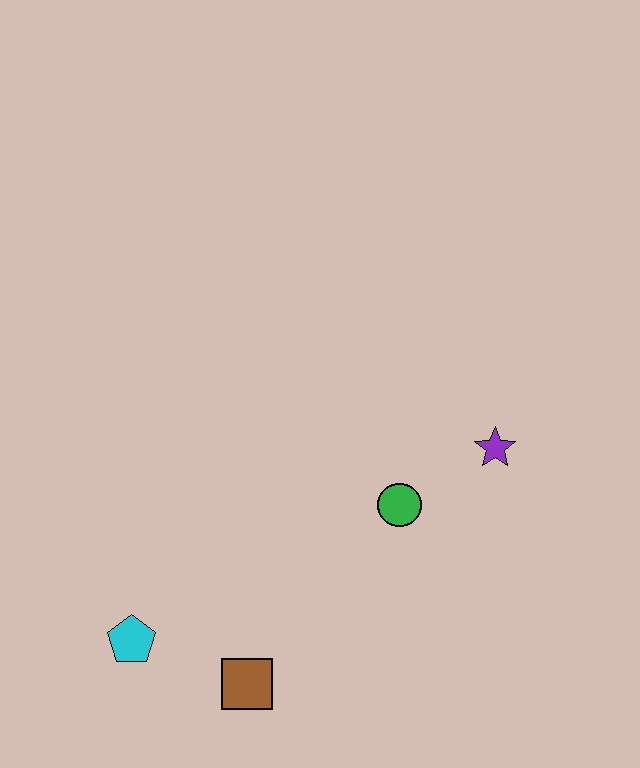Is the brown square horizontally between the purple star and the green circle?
No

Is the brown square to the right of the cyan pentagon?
Yes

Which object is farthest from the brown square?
The purple star is farthest from the brown square.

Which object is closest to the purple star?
The green circle is closest to the purple star.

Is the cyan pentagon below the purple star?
Yes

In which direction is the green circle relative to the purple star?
The green circle is to the left of the purple star.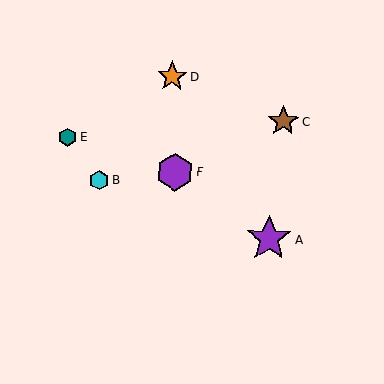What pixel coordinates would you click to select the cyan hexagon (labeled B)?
Click at (99, 180) to select the cyan hexagon B.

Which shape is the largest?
The purple star (labeled A) is the largest.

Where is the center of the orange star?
The center of the orange star is at (172, 76).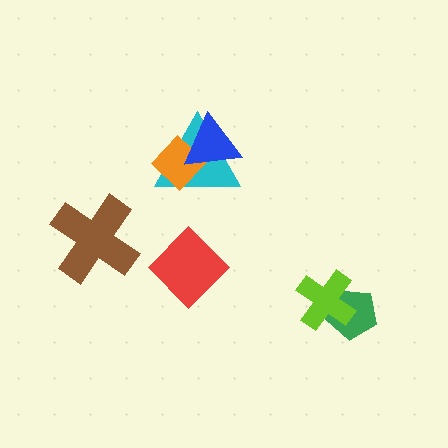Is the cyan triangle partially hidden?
Yes, it is partially covered by another shape.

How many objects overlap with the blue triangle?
2 objects overlap with the blue triangle.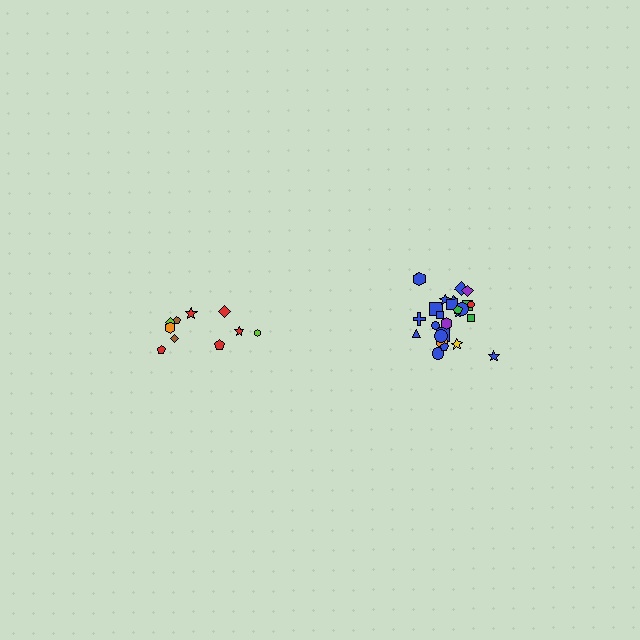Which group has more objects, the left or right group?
The right group.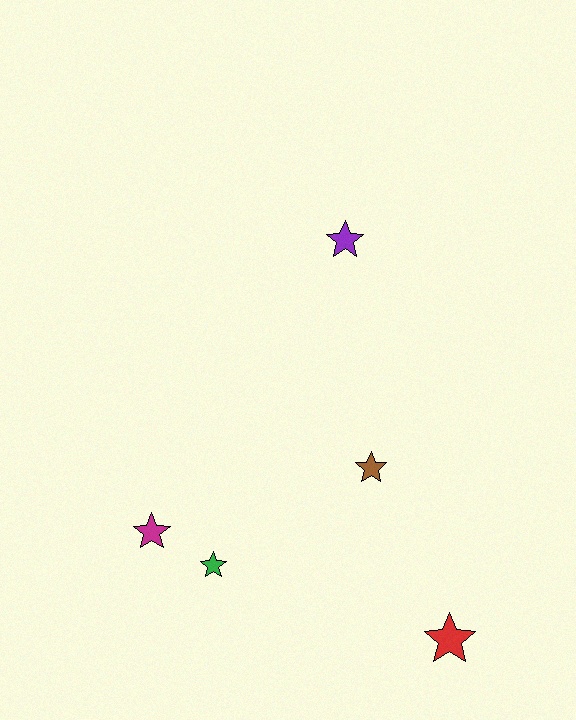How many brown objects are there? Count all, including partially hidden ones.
There is 1 brown object.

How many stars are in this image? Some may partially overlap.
There are 5 stars.